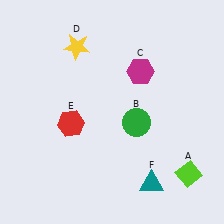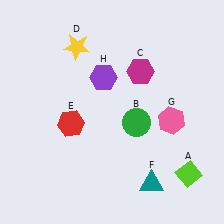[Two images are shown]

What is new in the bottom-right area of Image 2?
A pink hexagon (G) was added in the bottom-right area of Image 2.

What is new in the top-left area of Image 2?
A purple hexagon (H) was added in the top-left area of Image 2.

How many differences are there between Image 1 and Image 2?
There are 2 differences between the two images.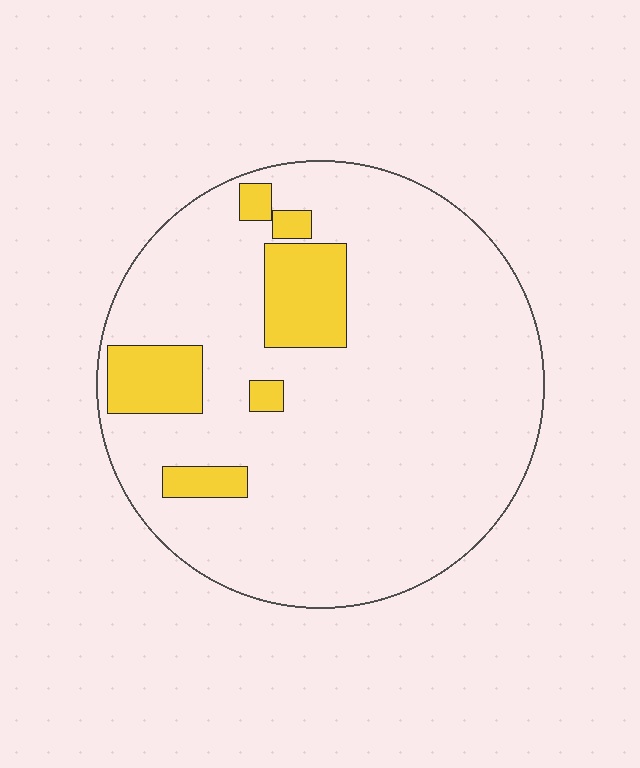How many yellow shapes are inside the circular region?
6.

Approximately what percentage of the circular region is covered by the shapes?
Approximately 15%.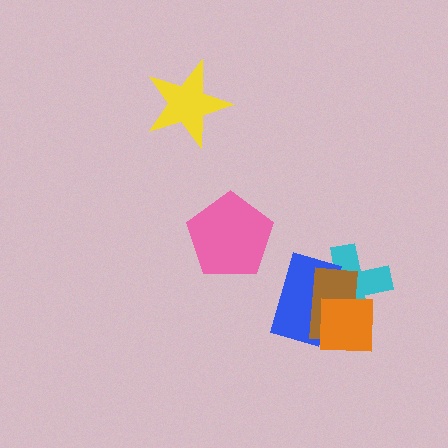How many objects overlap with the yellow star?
0 objects overlap with the yellow star.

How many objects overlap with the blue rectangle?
3 objects overlap with the blue rectangle.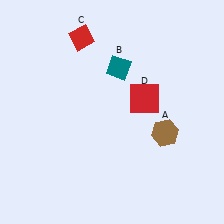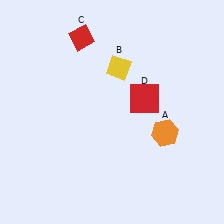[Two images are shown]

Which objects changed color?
A changed from brown to orange. B changed from teal to yellow.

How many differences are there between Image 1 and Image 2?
There are 2 differences between the two images.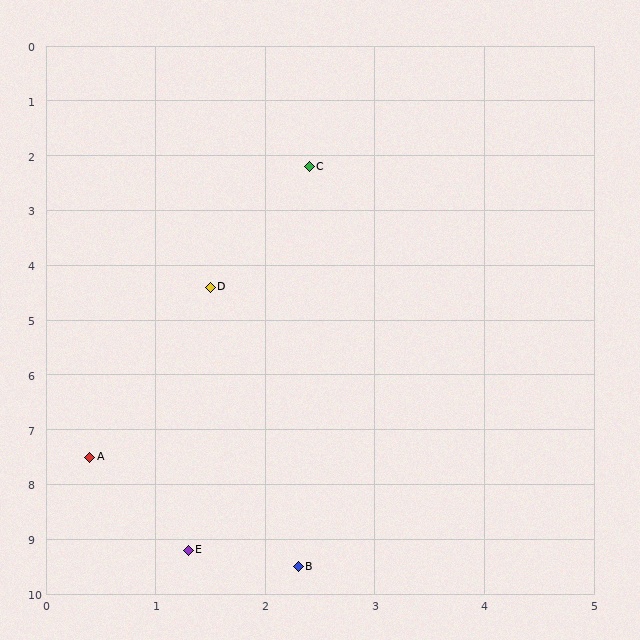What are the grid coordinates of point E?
Point E is at approximately (1.3, 9.2).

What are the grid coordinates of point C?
Point C is at approximately (2.4, 2.2).